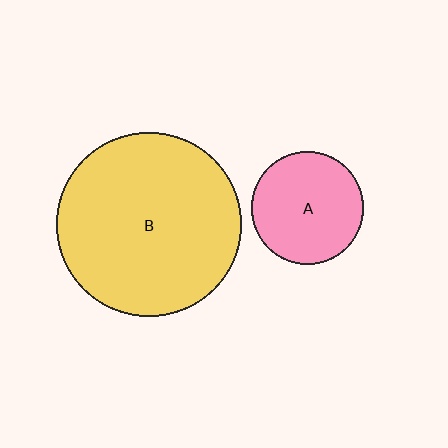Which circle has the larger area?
Circle B (yellow).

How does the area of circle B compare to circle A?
Approximately 2.7 times.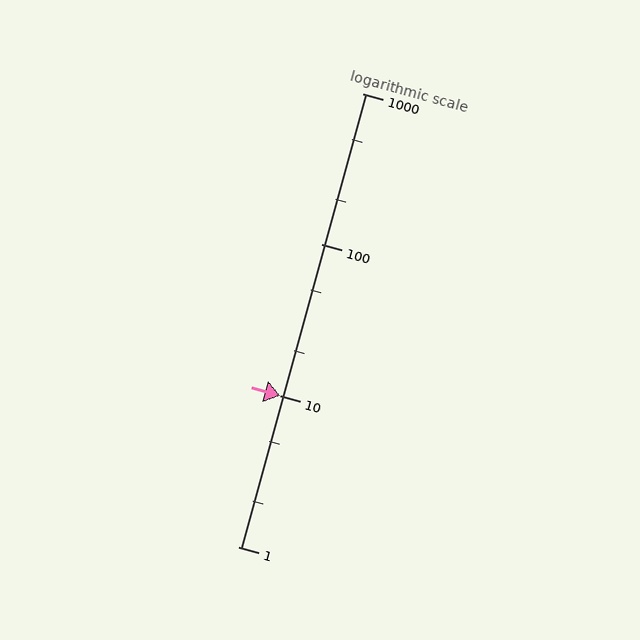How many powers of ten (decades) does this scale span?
The scale spans 3 decades, from 1 to 1000.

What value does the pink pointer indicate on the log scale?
The pointer indicates approximately 10.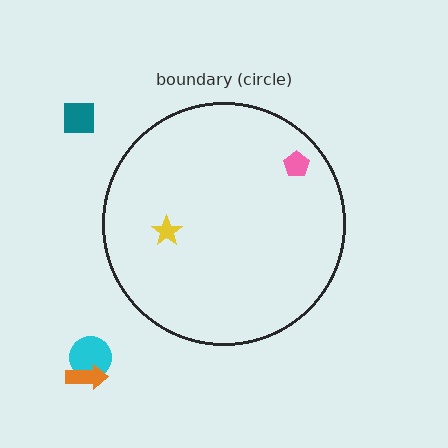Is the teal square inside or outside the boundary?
Outside.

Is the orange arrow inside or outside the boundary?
Outside.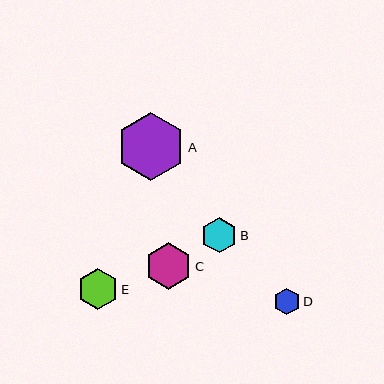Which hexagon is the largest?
Hexagon A is the largest with a size of approximately 68 pixels.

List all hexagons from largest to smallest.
From largest to smallest: A, C, E, B, D.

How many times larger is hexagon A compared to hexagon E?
Hexagon A is approximately 1.7 times the size of hexagon E.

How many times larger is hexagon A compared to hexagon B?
Hexagon A is approximately 1.9 times the size of hexagon B.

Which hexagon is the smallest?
Hexagon D is the smallest with a size of approximately 27 pixels.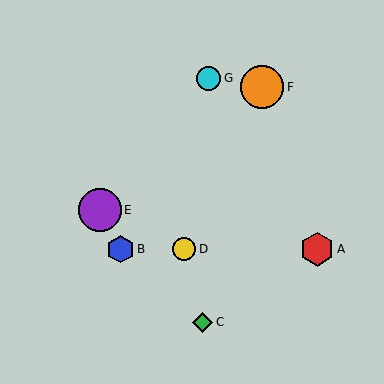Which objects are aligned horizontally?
Objects A, B, D are aligned horizontally.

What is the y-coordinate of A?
Object A is at y≈249.